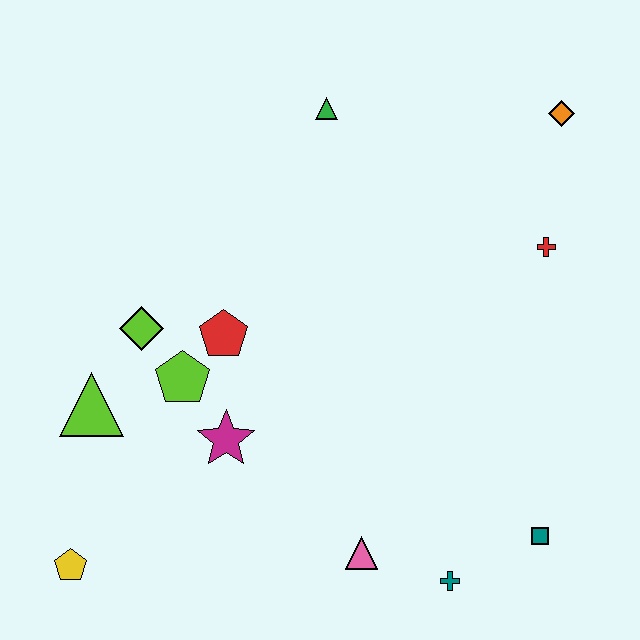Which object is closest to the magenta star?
The lime pentagon is closest to the magenta star.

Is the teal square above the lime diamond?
No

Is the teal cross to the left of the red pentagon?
No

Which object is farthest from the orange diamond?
The yellow pentagon is farthest from the orange diamond.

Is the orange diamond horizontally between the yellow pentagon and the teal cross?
No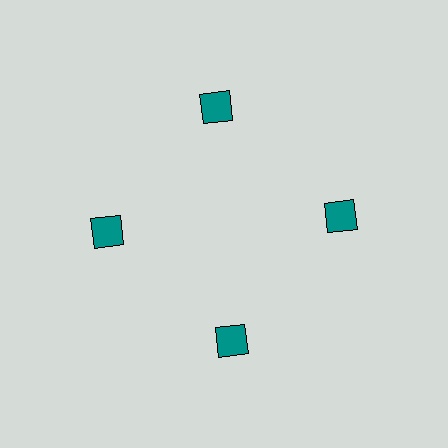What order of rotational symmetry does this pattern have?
This pattern has 4-fold rotational symmetry.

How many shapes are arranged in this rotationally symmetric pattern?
There are 4 shapes, arranged in 4 groups of 1.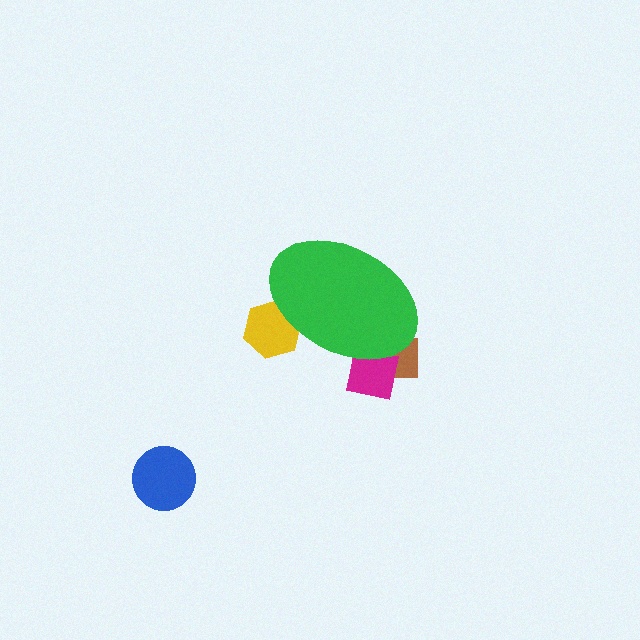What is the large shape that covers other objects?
A green ellipse.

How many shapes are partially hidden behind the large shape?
3 shapes are partially hidden.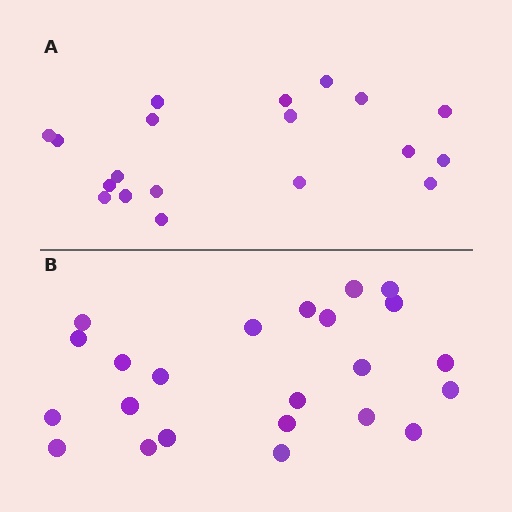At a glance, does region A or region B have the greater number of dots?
Region B (the bottom region) has more dots.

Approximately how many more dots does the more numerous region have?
Region B has about 4 more dots than region A.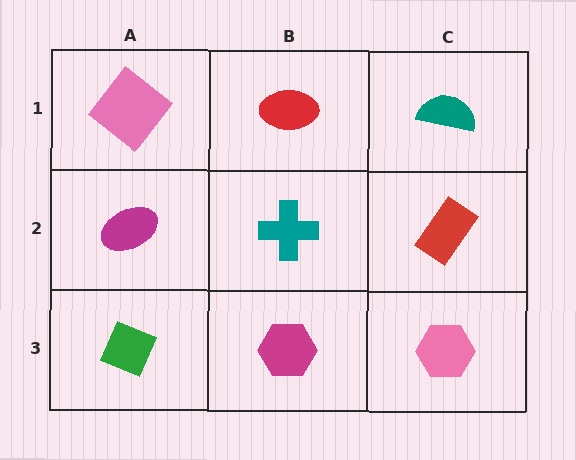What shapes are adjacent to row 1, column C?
A red rectangle (row 2, column C), a red ellipse (row 1, column B).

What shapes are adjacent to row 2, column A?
A pink diamond (row 1, column A), a green diamond (row 3, column A), a teal cross (row 2, column B).